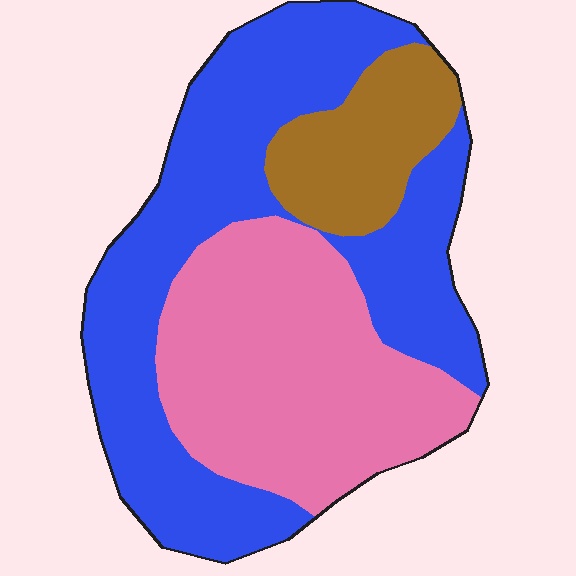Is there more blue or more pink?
Blue.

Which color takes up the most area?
Blue, at roughly 50%.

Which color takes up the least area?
Brown, at roughly 15%.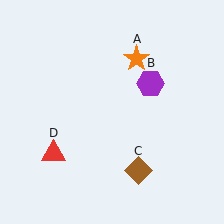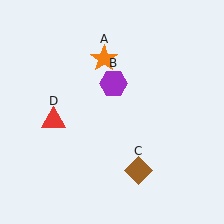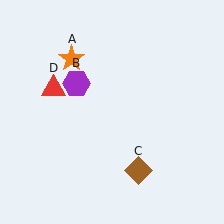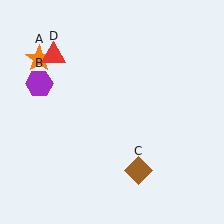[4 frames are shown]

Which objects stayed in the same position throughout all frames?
Brown diamond (object C) remained stationary.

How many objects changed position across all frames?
3 objects changed position: orange star (object A), purple hexagon (object B), red triangle (object D).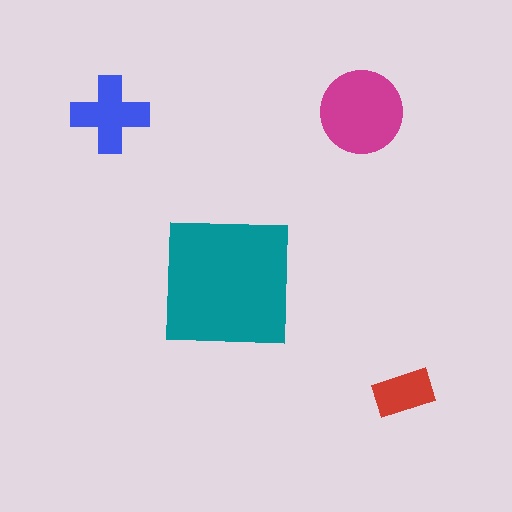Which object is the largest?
The teal square.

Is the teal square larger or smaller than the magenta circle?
Larger.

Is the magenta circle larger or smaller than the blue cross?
Larger.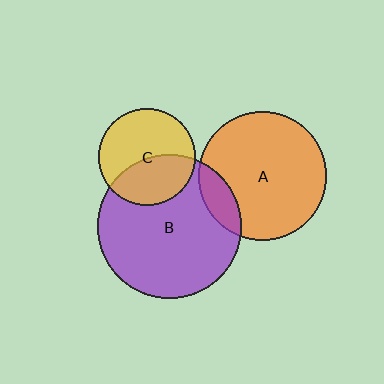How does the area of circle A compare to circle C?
Approximately 1.7 times.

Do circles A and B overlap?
Yes.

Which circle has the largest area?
Circle B (purple).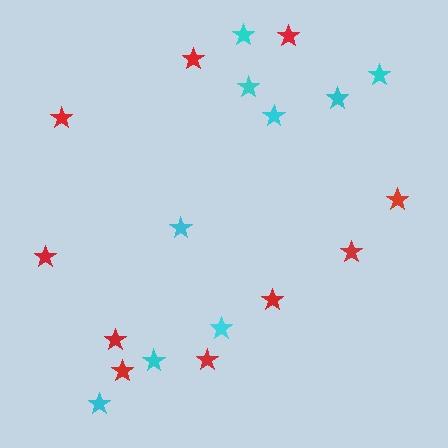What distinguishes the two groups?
There are 2 groups: one group of red stars (10) and one group of cyan stars (9).